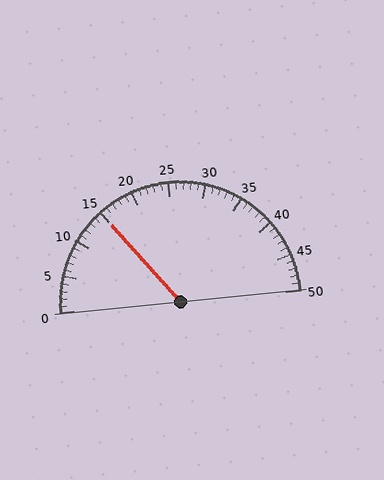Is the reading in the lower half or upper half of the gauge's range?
The reading is in the lower half of the range (0 to 50).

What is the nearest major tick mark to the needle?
The nearest major tick mark is 15.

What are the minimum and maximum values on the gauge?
The gauge ranges from 0 to 50.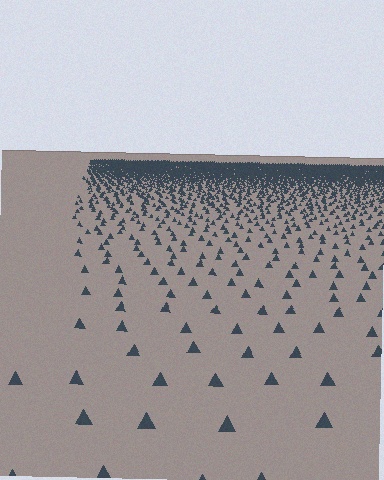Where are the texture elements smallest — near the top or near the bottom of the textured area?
Near the top.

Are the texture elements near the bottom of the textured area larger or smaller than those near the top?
Larger. Near the bottom, elements are closer to the viewer and appear at a bigger on-screen size.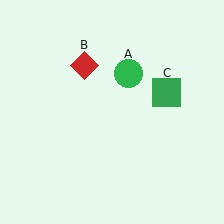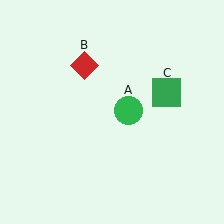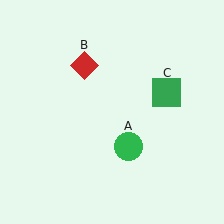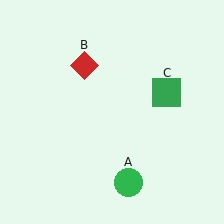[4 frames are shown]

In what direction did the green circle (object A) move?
The green circle (object A) moved down.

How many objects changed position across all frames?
1 object changed position: green circle (object A).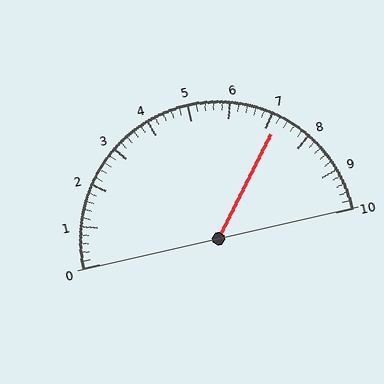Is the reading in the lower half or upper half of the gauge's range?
The reading is in the upper half of the range (0 to 10).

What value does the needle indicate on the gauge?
The needle indicates approximately 7.2.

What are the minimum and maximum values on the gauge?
The gauge ranges from 0 to 10.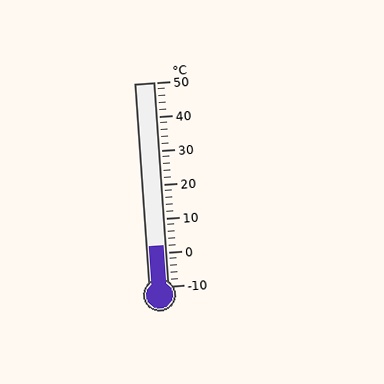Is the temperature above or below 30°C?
The temperature is below 30°C.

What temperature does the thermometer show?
The thermometer shows approximately 2°C.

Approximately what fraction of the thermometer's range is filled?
The thermometer is filled to approximately 20% of its range.